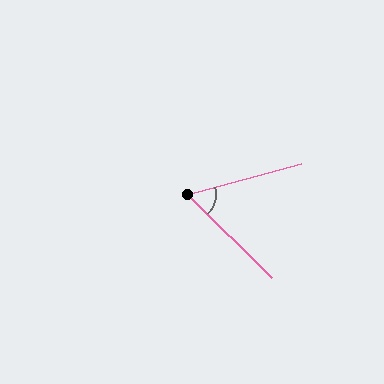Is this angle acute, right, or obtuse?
It is acute.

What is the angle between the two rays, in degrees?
Approximately 61 degrees.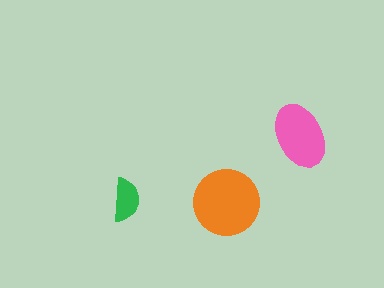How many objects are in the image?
There are 3 objects in the image.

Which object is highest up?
The pink ellipse is topmost.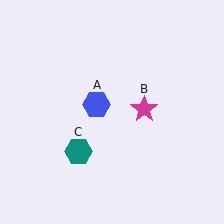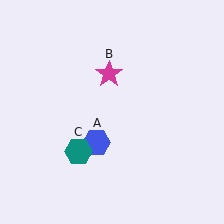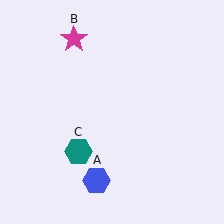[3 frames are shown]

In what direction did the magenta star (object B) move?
The magenta star (object B) moved up and to the left.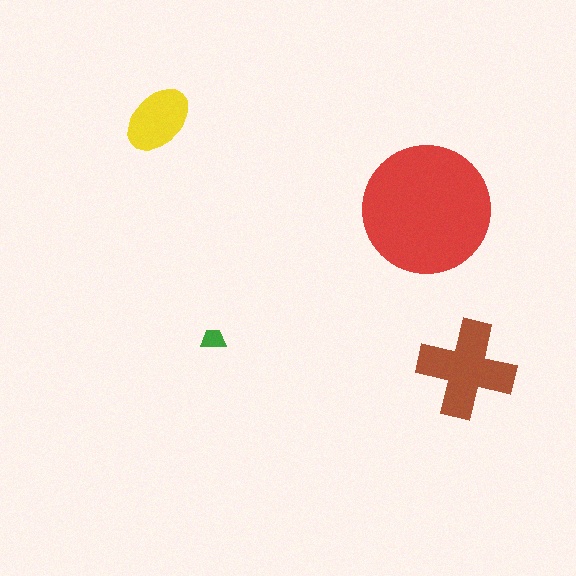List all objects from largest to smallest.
The red circle, the brown cross, the yellow ellipse, the green trapezoid.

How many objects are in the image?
There are 4 objects in the image.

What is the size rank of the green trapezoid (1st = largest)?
4th.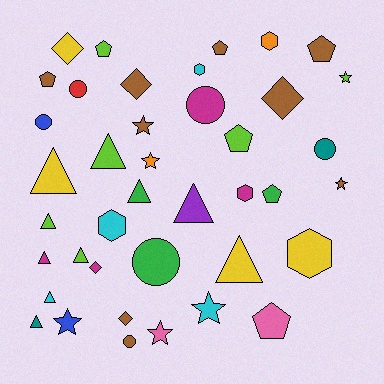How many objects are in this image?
There are 40 objects.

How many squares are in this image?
There are no squares.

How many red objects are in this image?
There is 1 red object.